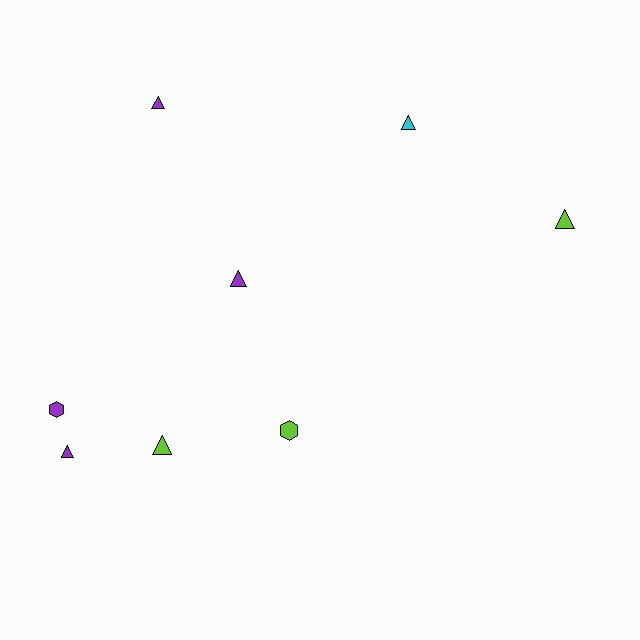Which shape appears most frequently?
Triangle, with 6 objects.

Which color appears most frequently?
Purple, with 4 objects.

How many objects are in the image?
There are 8 objects.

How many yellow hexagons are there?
There are no yellow hexagons.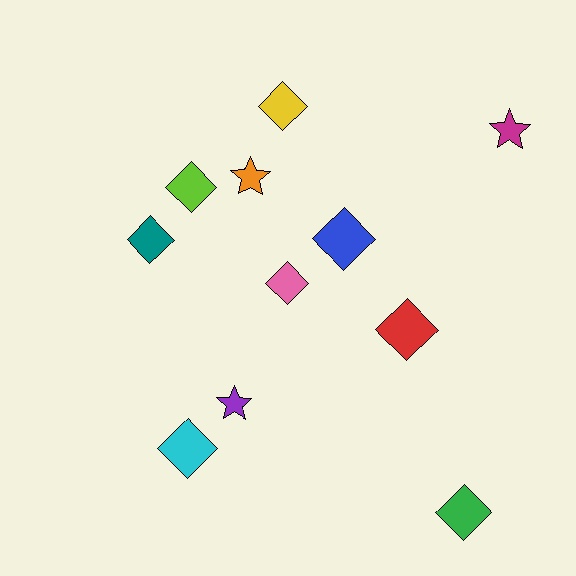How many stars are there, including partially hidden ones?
There are 3 stars.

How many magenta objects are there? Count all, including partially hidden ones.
There is 1 magenta object.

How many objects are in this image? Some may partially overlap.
There are 11 objects.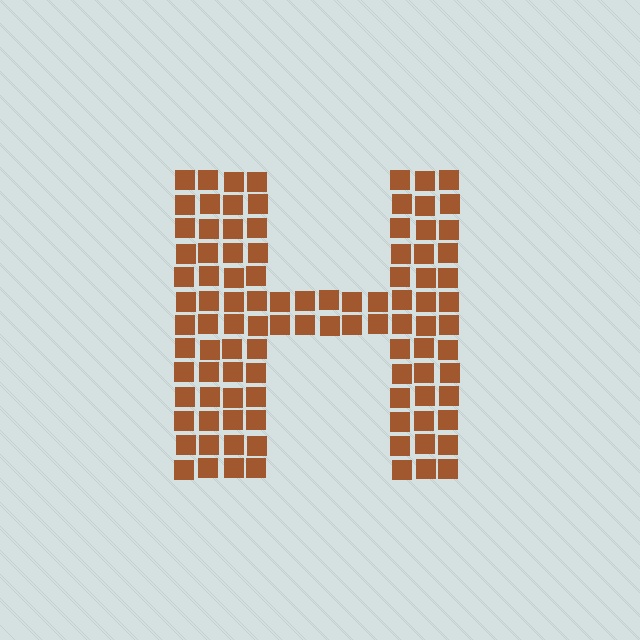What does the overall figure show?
The overall figure shows the letter H.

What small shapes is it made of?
It is made of small squares.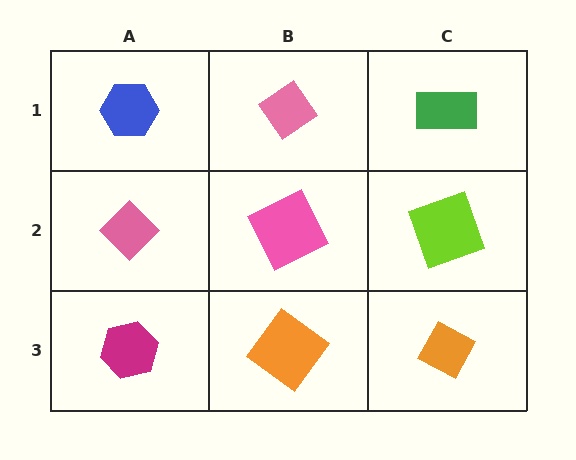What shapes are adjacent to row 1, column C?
A lime square (row 2, column C), a pink diamond (row 1, column B).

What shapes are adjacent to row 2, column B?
A pink diamond (row 1, column B), an orange diamond (row 3, column B), a pink diamond (row 2, column A), a lime square (row 2, column C).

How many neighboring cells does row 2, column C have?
3.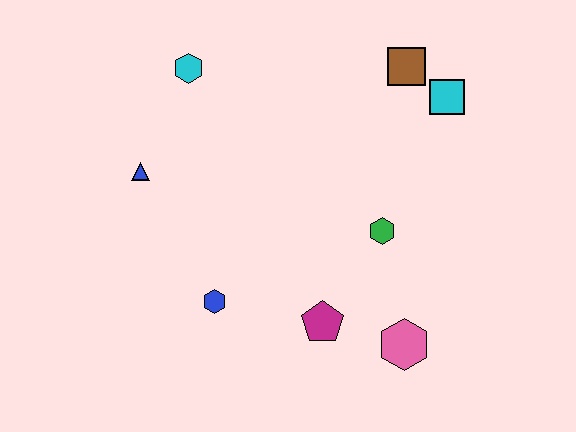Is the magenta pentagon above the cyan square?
No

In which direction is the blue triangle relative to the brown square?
The blue triangle is to the left of the brown square.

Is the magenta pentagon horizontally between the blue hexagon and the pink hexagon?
Yes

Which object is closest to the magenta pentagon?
The pink hexagon is closest to the magenta pentagon.